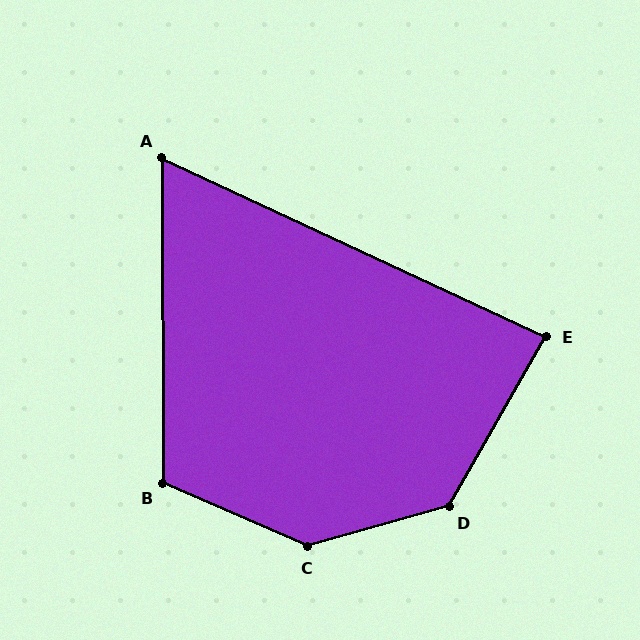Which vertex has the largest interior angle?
C, at approximately 141 degrees.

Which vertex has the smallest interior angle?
A, at approximately 65 degrees.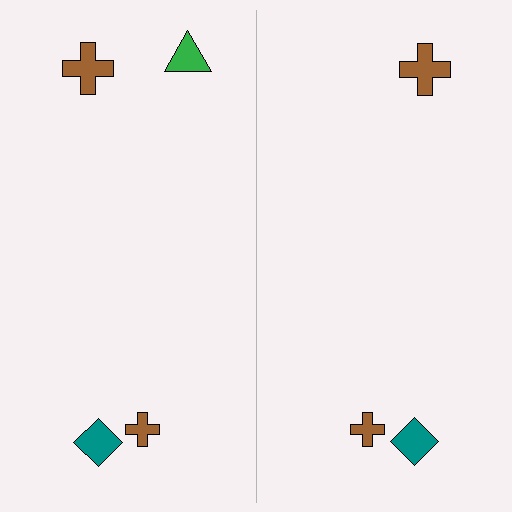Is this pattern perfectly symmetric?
No, the pattern is not perfectly symmetric. A green triangle is missing from the right side.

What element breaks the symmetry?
A green triangle is missing from the right side.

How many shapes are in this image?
There are 7 shapes in this image.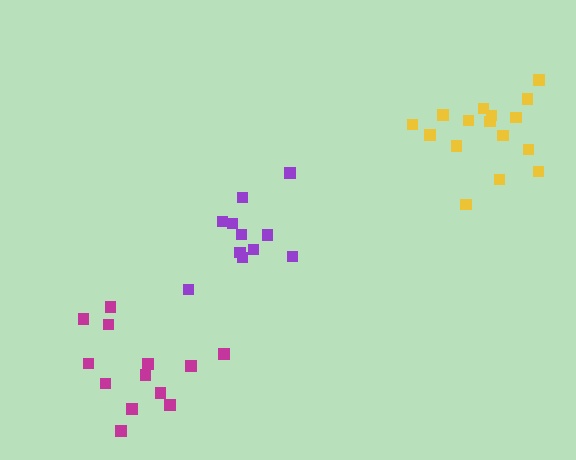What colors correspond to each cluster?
The clusters are colored: purple, magenta, yellow.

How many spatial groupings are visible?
There are 3 spatial groupings.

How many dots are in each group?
Group 1: 11 dots, Group 2: 13 dots, Group 3: 16 dots (40 total).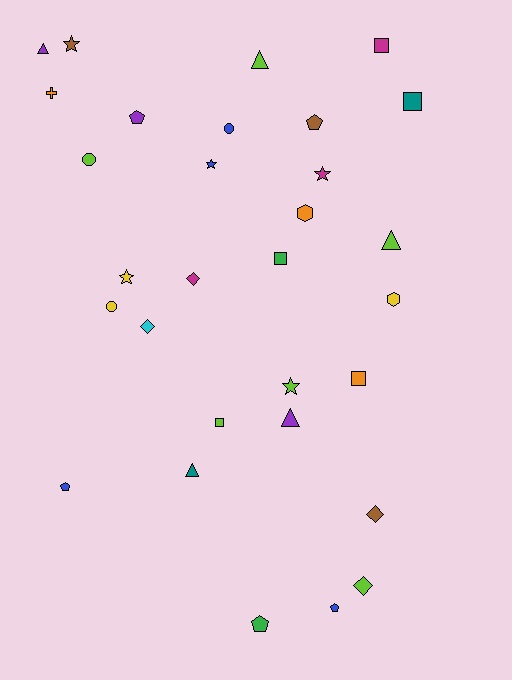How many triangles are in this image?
There are 5 triangles.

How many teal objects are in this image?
There are 2 teal objects.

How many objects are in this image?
There are 30 objects.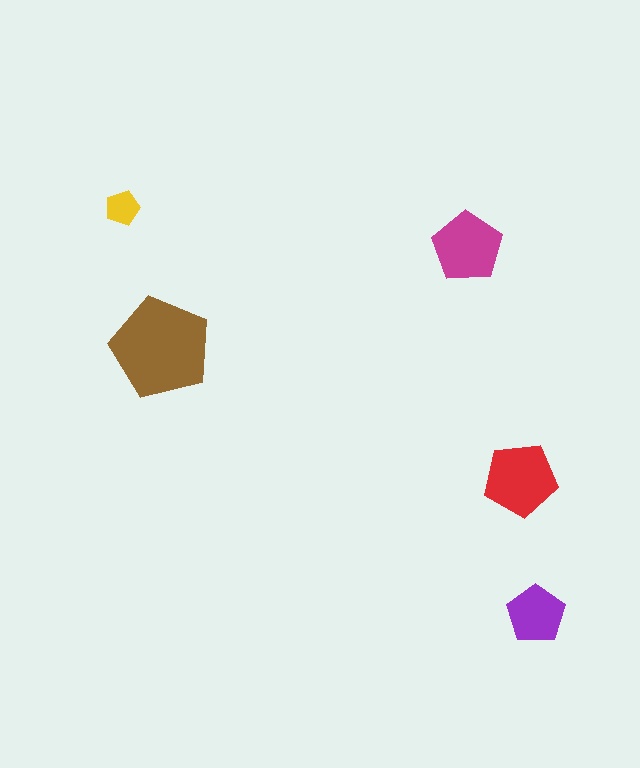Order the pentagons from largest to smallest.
the brown one, the red one, the magenta one, the purple one, the yellow one.